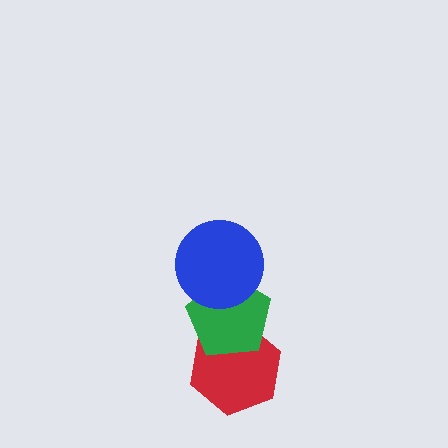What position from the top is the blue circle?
The blue circle is 1st from the top.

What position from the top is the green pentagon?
The green pentagon is 2nd from the top.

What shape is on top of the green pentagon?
The blue circle is on top of the green pentagon.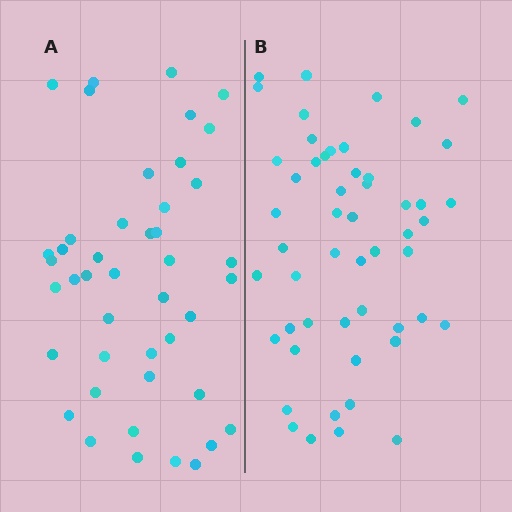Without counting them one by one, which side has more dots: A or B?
Region B (the right region) has more dots.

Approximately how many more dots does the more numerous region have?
Region B has roughly 8 or so more dots than region A.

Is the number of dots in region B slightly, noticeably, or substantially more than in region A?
Region B has only slightly more — the two regions are fairly close. The ratio is roughly 1.2 to 1.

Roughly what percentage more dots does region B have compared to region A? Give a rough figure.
About 20% more.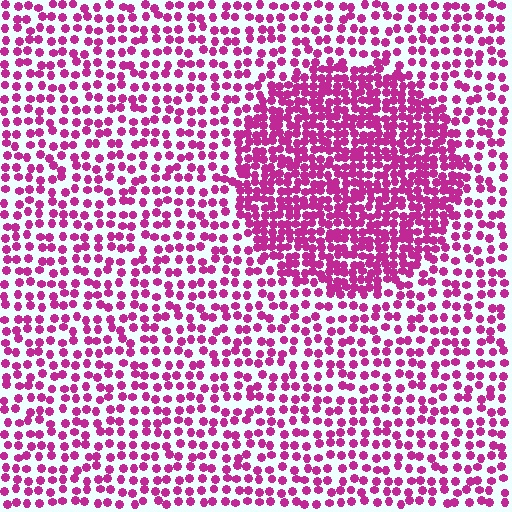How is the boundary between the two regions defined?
The boundary is defined by a change in element density (approximately 2.0x ratio). All elements are the same color, size, and shape.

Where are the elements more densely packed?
The elements are more densely packed inside the circle boundary.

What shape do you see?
I see a circle.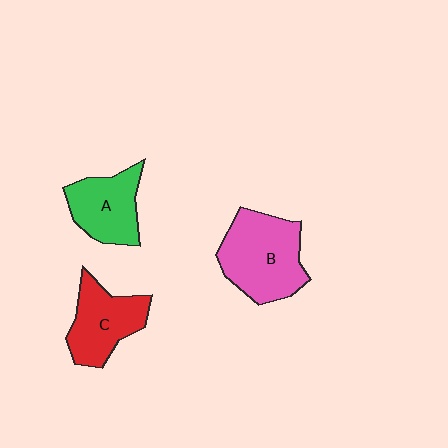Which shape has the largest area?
Shape B (pink).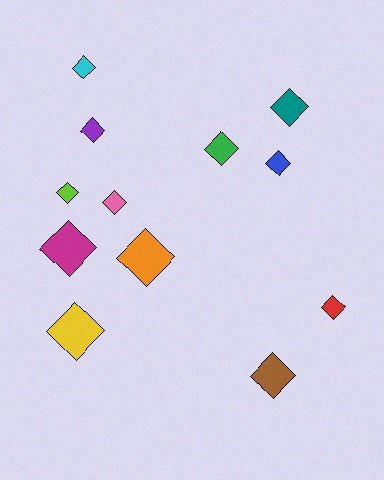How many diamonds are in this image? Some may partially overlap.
There are 12 diamonds.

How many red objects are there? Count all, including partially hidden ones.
There is 1 red object.